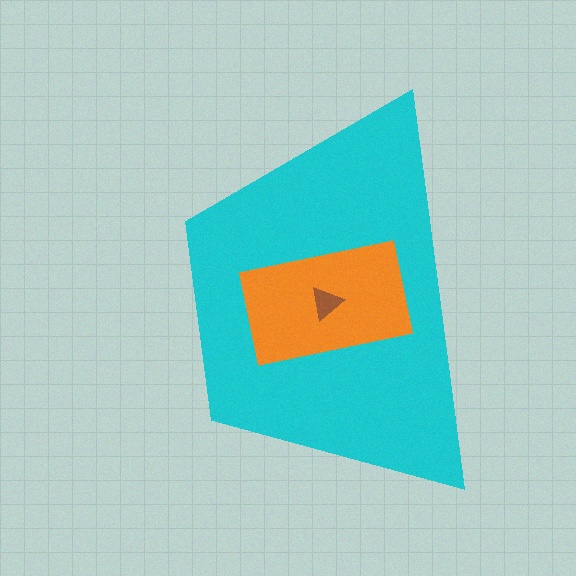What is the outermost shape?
The cyan trapezoid.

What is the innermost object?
The brown triangle.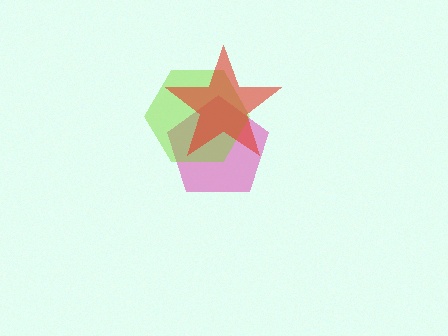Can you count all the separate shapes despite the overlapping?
Yes, there are 3 separate shapes.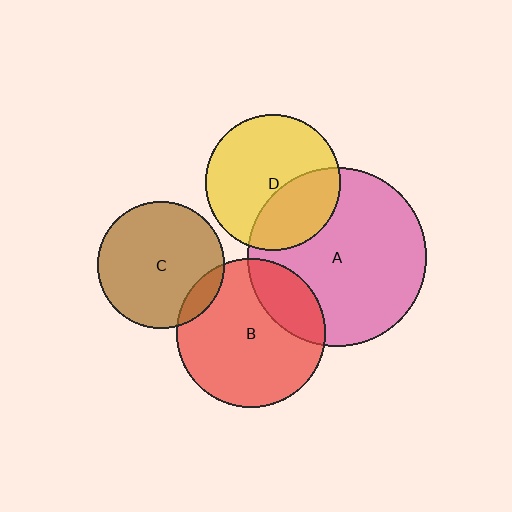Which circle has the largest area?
Circle A (pink).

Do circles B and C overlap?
Yes.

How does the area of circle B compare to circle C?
Approximately 1.4 times.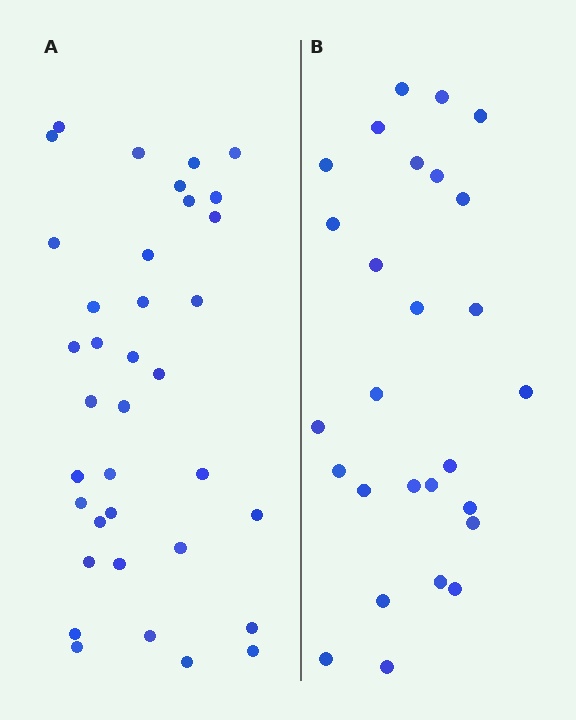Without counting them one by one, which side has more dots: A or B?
Region A (the left region) has more dots.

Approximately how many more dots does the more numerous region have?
Region A has roughly 8 or so more dots than region B.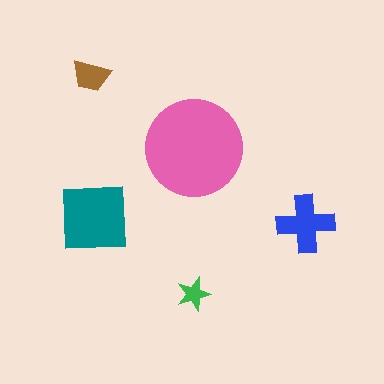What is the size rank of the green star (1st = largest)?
5th.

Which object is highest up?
The brown trapezoid is topmost.